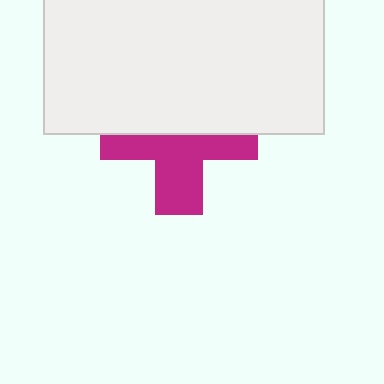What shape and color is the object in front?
The object in front is a white rectangle.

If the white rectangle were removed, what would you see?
You would see the complete magenta cross.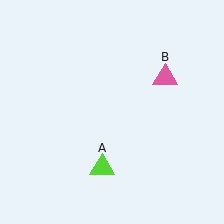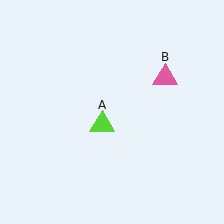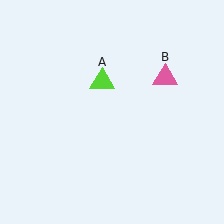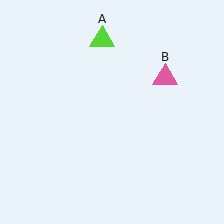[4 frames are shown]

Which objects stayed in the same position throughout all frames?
Pink triangle (object B) remained stationary.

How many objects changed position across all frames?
1 object changed position: lime triangle (object A).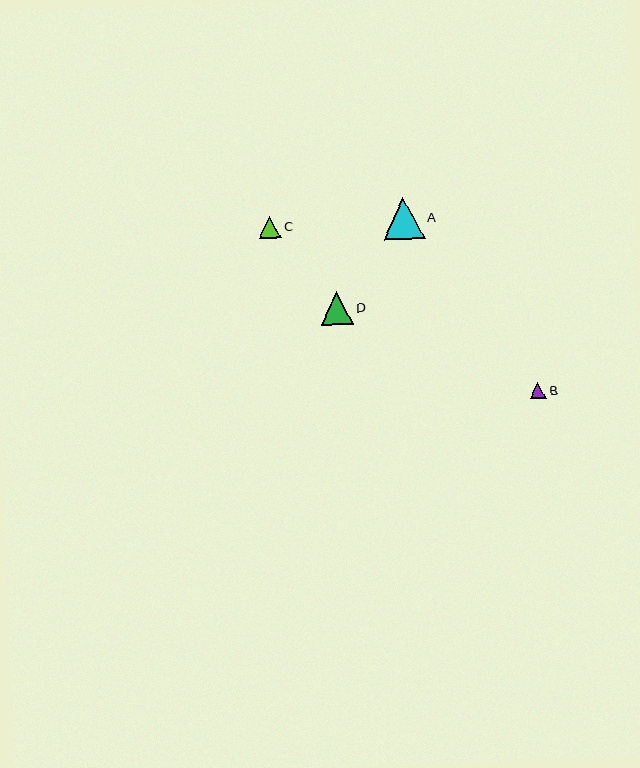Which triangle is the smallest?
Triangle B is the smallest with a size of approximately 16 pixels.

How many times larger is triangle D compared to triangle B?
Triangle D is approximately 2.1 times the size of triangle B.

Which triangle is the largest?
Triangle A is the largest with a size of approximately 41 pixels.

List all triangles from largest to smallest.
From largest to smallest: A, D, C, B.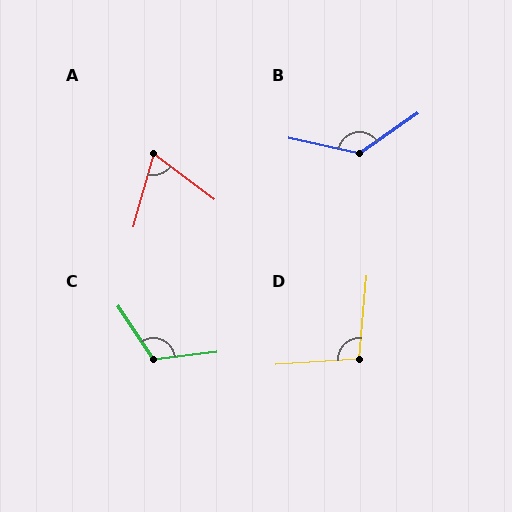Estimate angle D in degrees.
Approximately 99 degrees.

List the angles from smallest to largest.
A (68°), D (99°), C (117°), B (133°).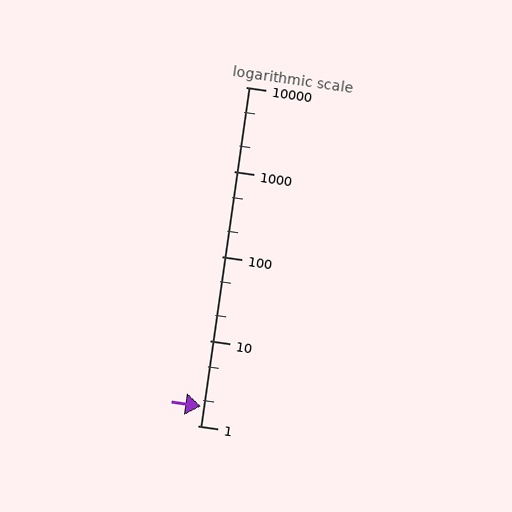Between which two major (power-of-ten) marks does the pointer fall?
The pointer is between 1 and 10.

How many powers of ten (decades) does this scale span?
The scale spans 4 decades, from 1 to 10000.